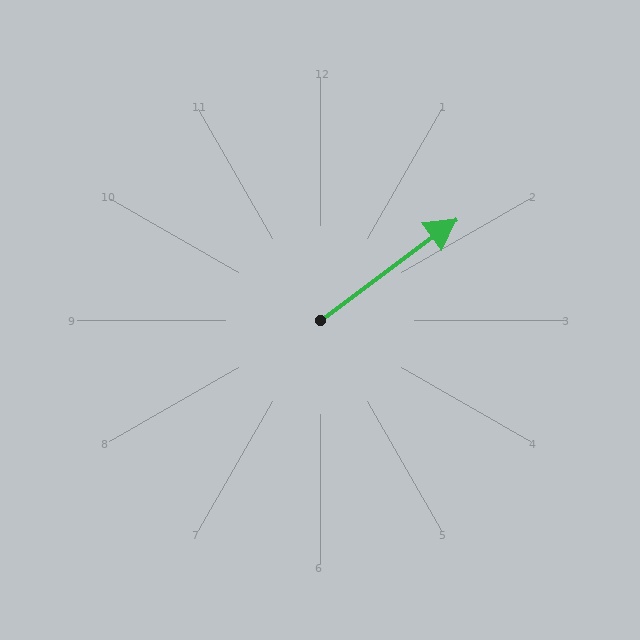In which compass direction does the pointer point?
Northeast.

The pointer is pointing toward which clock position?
Roughly 2 o'clock.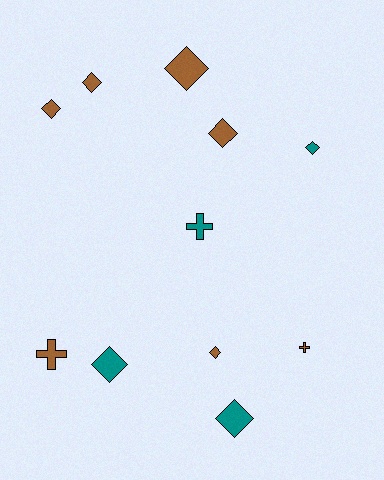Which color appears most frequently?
Brown, with 7 objects.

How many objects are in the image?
There are 11 objects.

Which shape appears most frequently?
Diamond, with 8 objects.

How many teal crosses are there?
There is 1 teal cross.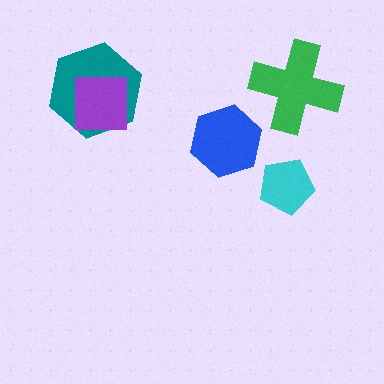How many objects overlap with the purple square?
1 object overlaps with the purple square.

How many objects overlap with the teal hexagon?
1 object overlaps with the teal hexagon.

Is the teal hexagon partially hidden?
Yes, it is partially covered by another shape.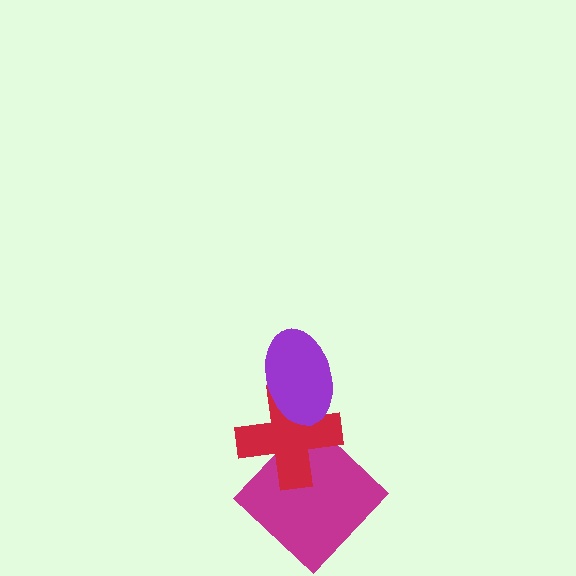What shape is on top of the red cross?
The purple ellipse is on top of the red cross.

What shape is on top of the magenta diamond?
The red cross is on top of the magenta diamond.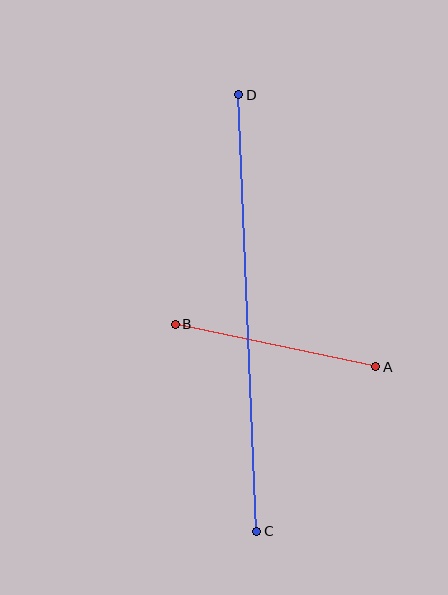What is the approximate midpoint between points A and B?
The midpoint is at approximately (275, 346) pixels.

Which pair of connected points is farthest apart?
Points C and D are farthest apart.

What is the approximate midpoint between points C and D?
The midpoint is at approximately (248, 313) pixels.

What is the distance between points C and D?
The distance is approximately 437 pixels.